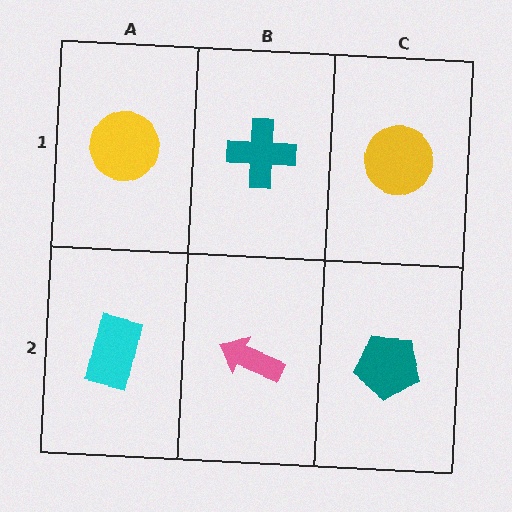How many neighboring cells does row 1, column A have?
2.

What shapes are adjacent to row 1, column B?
A pink arrow (row 2, column B), a yellow circle (row 1, column A), a yellow circle (row 1, column C).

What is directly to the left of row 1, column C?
A teal cross.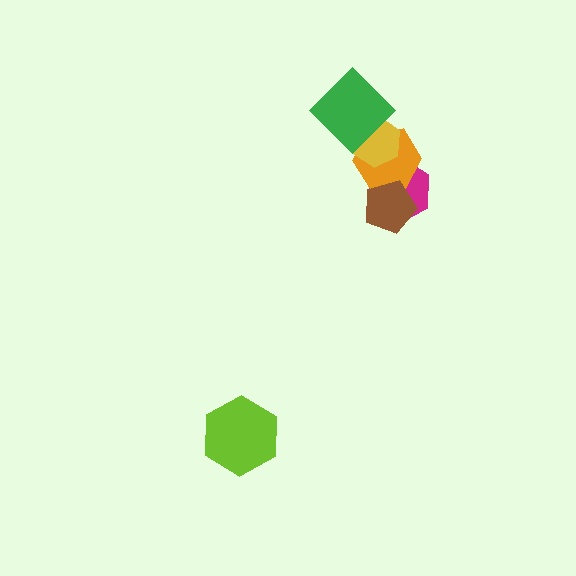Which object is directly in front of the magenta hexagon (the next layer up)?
The orange hexagon is directly in front of the magenta hexagon.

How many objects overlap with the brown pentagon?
2 objects overlap with the brown pentagon.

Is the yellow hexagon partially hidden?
Yes, it is partially covered by another shape.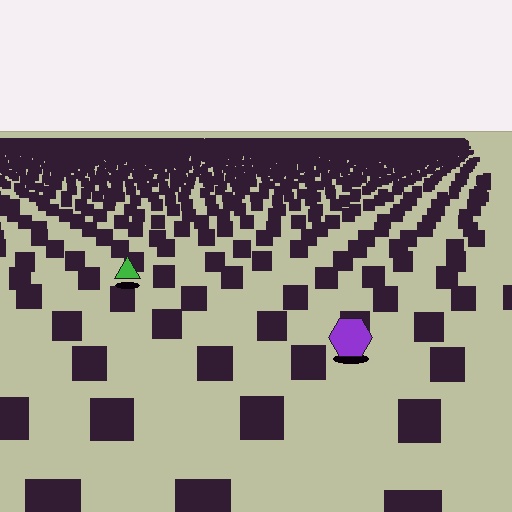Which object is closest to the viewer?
The purple hexagon is closest. The texture marks near it are larger and more spread out.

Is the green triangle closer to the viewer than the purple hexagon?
No. The purple hexagon is closer — you can tell from the texture gradient: the ground texture is coarser near it.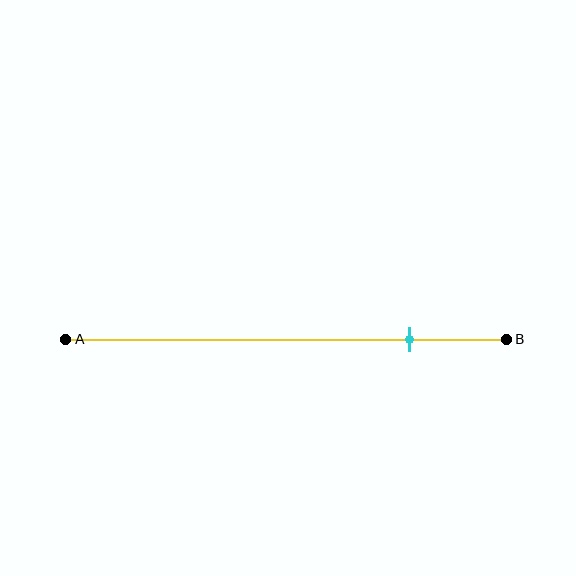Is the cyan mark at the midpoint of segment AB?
No, the mark is at about 80% from A, not at the 50% midpoint.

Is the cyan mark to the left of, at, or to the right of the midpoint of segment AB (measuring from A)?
The cyan mark is to the right of the midpoint of segment AB.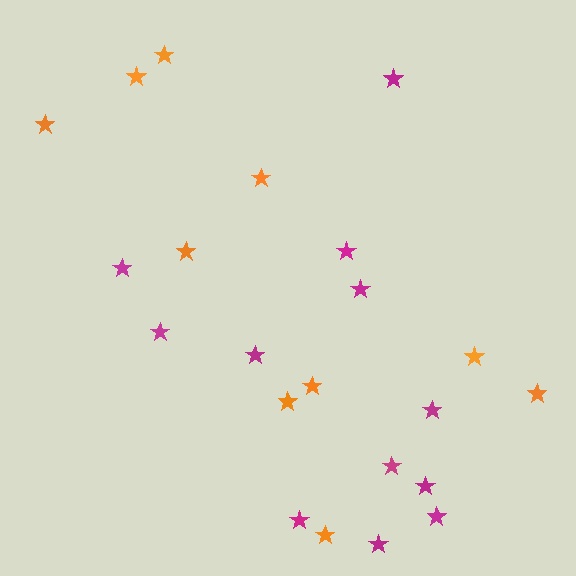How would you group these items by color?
There are 2 groups: one group of orange stars (10) and one group of magenta stars (12).